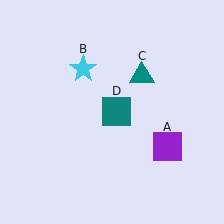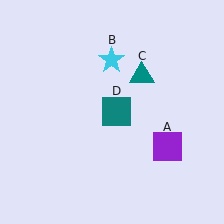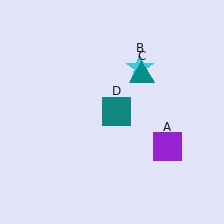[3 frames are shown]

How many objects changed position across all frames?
1 object changed position: cyan star (object B).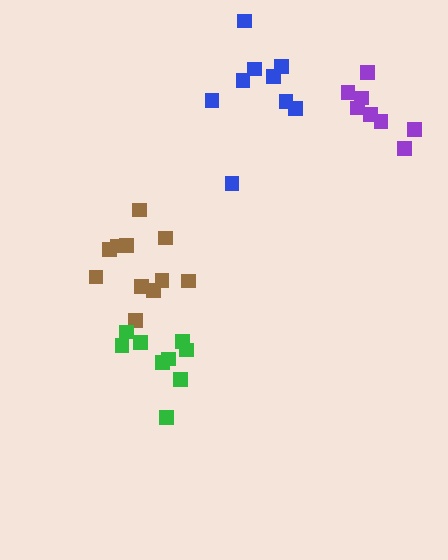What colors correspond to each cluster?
The clusters are colored: brown, green, purple, blue.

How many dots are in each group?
Group 1: 11 dots, Group 2: 9 dots, Group 3: 8 dots, Group 4: 9 dots (37 total).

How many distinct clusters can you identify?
There are 4 distinct clusters.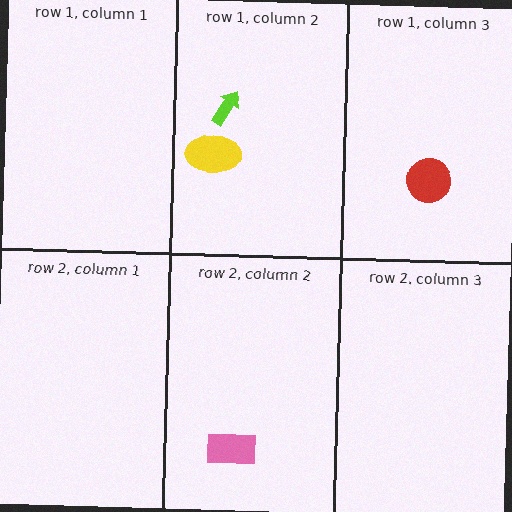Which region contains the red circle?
The row 1, column 3 region.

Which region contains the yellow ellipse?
The row 1, column 2 region.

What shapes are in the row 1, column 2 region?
The lime arrow, the yellow ellipse.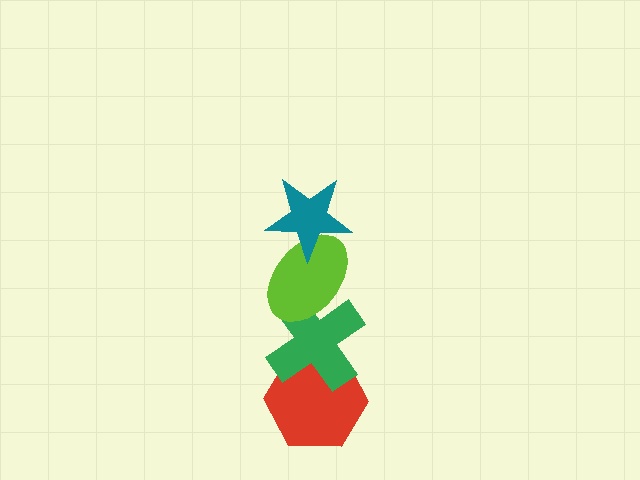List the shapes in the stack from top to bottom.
From top to bottom: the teal star, the lime ellipse, the green cross, the red hexagon.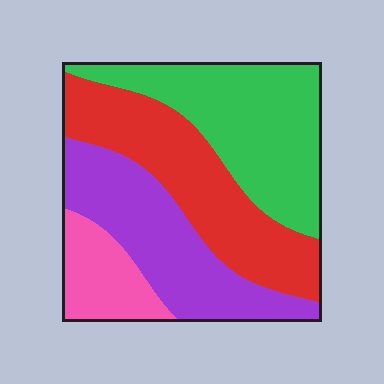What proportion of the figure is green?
Green covers 32% of the figure.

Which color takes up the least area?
Pink, at roughly 10%.